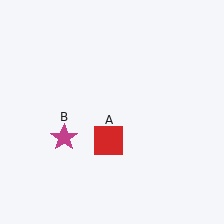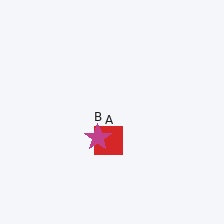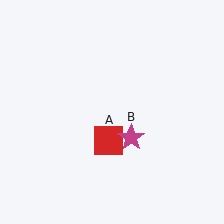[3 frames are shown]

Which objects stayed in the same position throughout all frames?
Red square (object A) remained stationary.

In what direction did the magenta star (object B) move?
The magenta star (object B) moved right.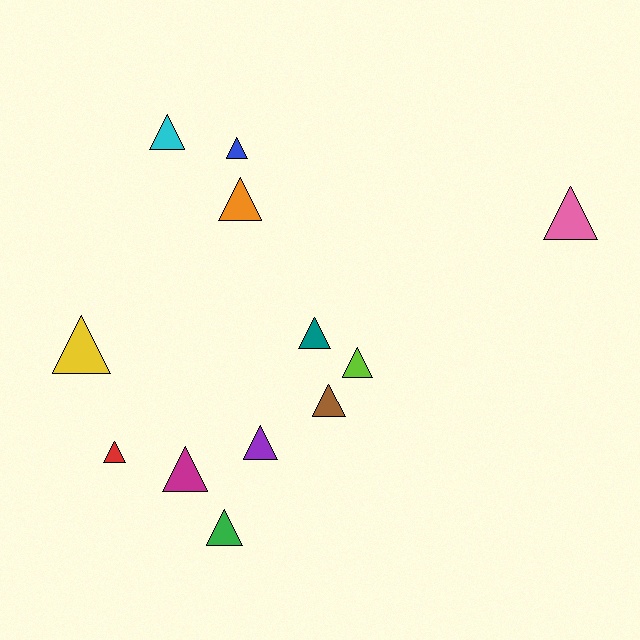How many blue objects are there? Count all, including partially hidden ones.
There is 1 blue object.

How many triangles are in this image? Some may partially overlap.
There are 12 triangles.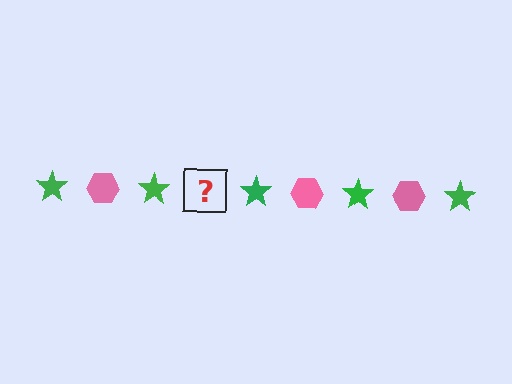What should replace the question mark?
The question mark should be replaced with a pink hexagon.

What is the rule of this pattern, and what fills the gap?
The rule is that the pattern alternates between green star and pink hexagon. The gap should be filled with a pink hexagon.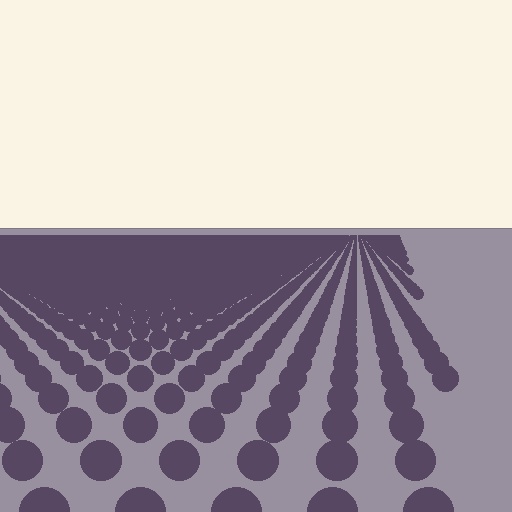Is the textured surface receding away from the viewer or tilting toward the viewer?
The surface is receding away from the viewer. Texture elements get smaller and denser toward the top.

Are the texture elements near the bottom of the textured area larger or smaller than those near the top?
Larger. Near the bottom, elements are closer to the viewer and appear at a bigger on-screen size.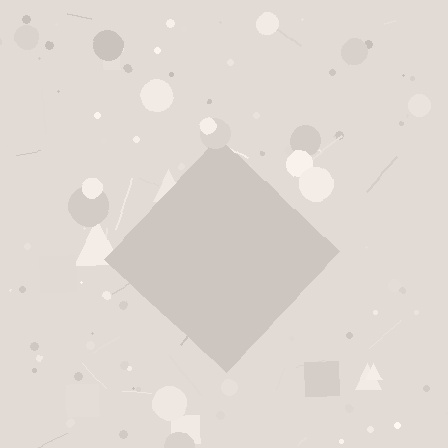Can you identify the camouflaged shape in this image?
The camouflaged shape is a diamond.